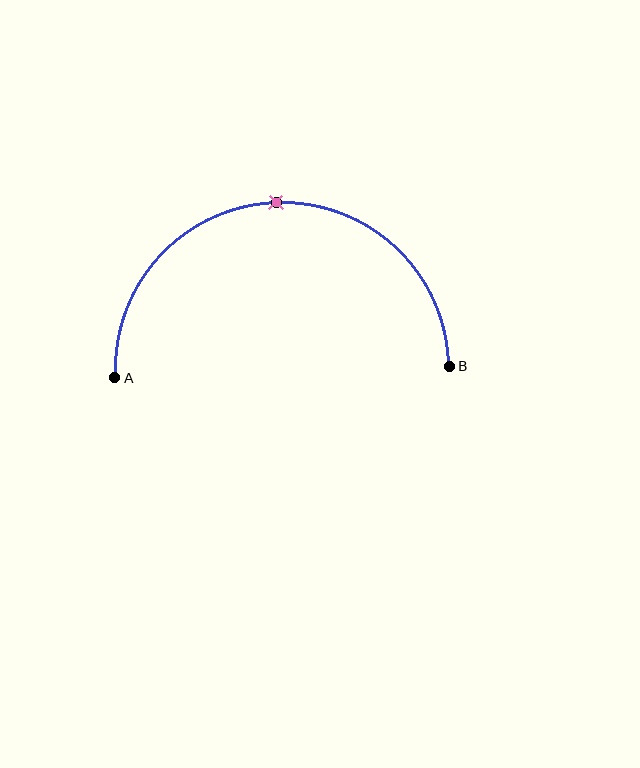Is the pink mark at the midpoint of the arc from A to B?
Yes. The pink mark lies on the arc at equal arc-length from both A and B — it is the arc midpoint.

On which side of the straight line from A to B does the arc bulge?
The arc bulges above the straight line connecting A and B.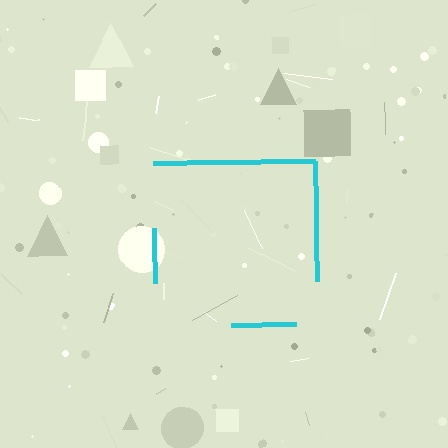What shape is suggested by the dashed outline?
The dashed outline suggests a square.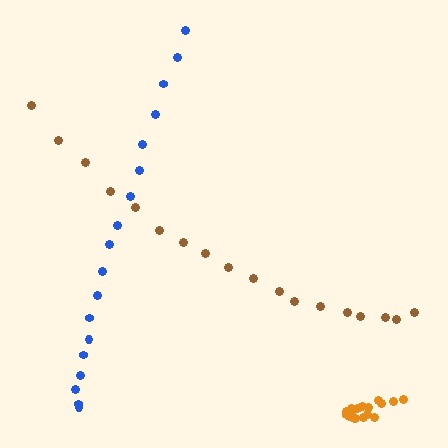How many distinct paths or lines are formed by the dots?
There are 3 distinct paths.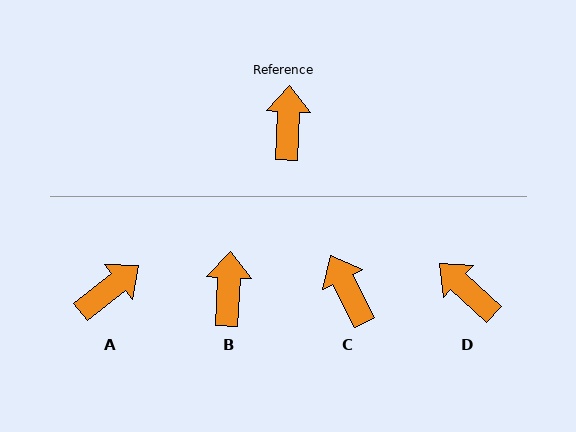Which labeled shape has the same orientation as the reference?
B.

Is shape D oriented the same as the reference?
No, it is off by about 50 degrees.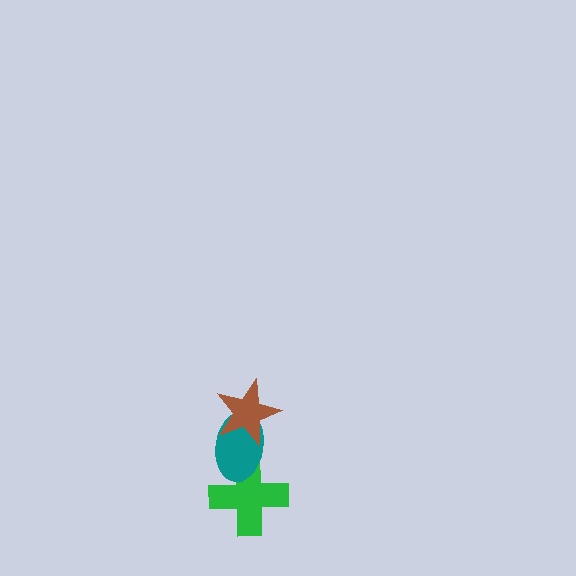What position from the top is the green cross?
The green cross is 3rd from the top.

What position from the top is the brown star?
The brown star is 1st from the top.